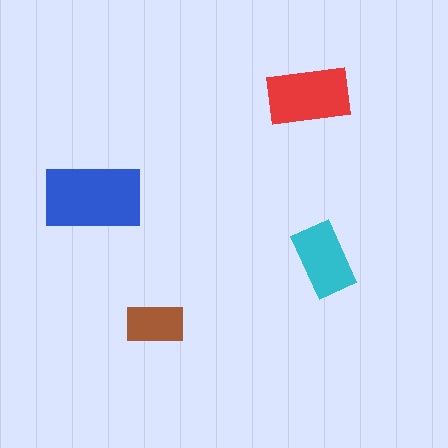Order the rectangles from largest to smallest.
the blue one, the red one, the cyan one, the brown one.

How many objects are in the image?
There are 4 objects in the image.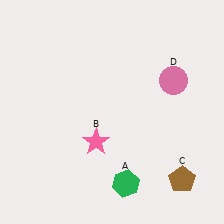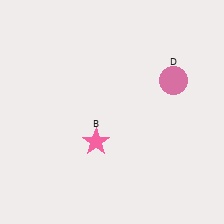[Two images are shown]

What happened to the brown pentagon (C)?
The brown pentagon (C) was removed in Image 2. It was in the bottom-right area of Image 1.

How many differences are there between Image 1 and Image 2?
There are 2 differences between the two images.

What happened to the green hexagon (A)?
The green hexagon (A) was removed in Image 2. It was in the bottom-right area of Image 1.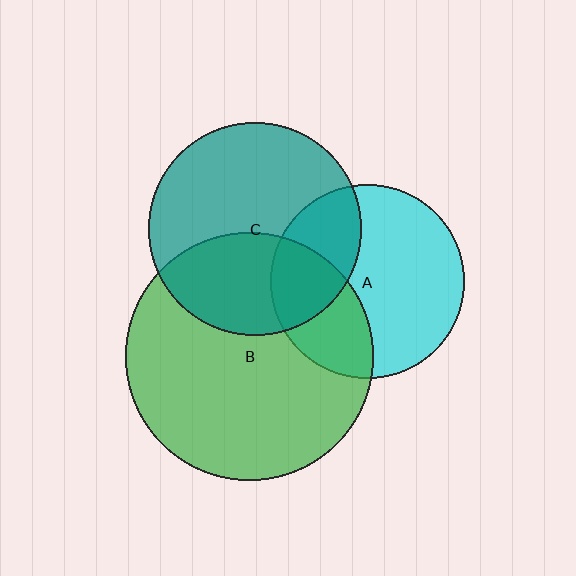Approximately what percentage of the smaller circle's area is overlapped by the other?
Approximately 35%.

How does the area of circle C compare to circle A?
Approximately 1.2 times.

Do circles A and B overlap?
Yes.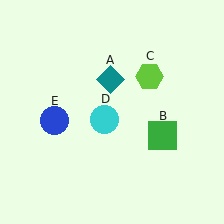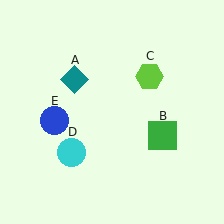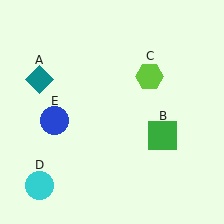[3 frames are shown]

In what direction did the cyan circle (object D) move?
The cyan circle (object D) moved down and to the left.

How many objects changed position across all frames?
2 objects changed position: teal diamond (object A), cyan circle (object D).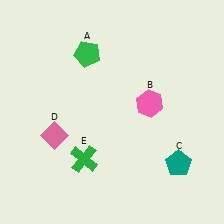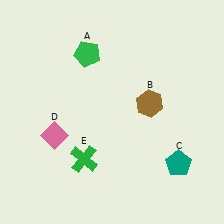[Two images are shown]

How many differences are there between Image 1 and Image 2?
There is 1 difference between the two images.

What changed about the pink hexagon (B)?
In Image 1, B is pink. In Image 2, it changed to brown.